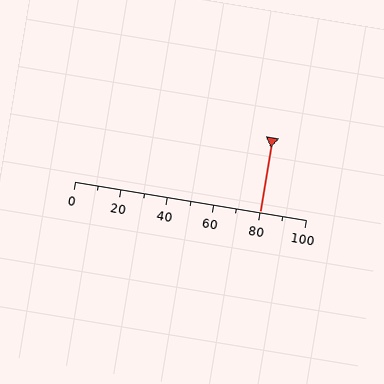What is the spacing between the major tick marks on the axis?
The major ticks are spaced 20 apart.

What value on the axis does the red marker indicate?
The marker indicates approximately 80.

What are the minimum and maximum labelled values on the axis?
The axis runs from 0 to 100.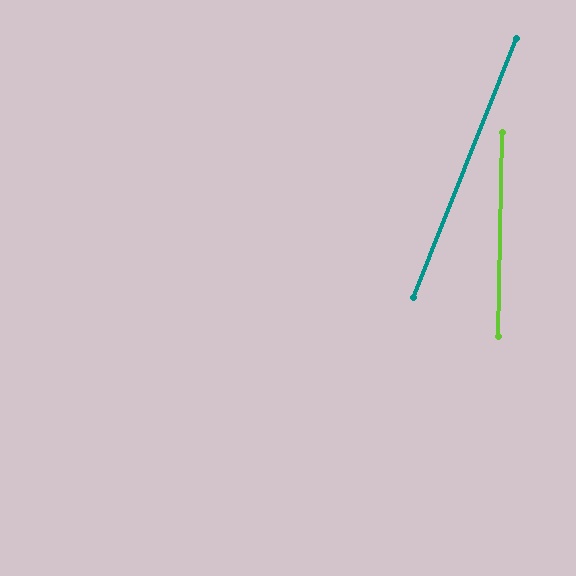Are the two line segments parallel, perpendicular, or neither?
Neither parallel nor perpendicular — they differ by about 21°.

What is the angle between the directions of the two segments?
Approximately 21 degrees.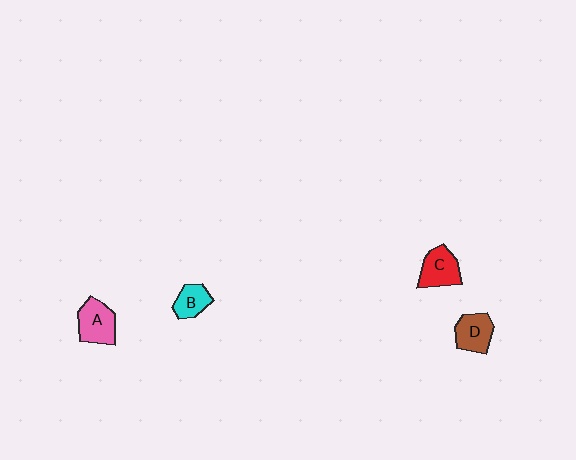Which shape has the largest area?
Shape A (pink).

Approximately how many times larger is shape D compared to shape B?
Approximately 1.3 times.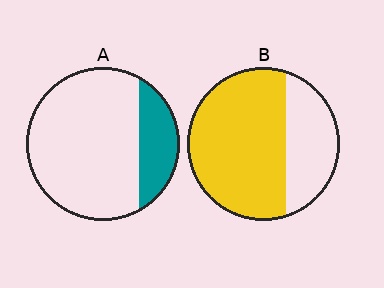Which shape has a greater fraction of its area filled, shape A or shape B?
Shape B.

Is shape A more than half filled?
No.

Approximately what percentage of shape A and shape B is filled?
A is approximately 20% and B is approximately 70%.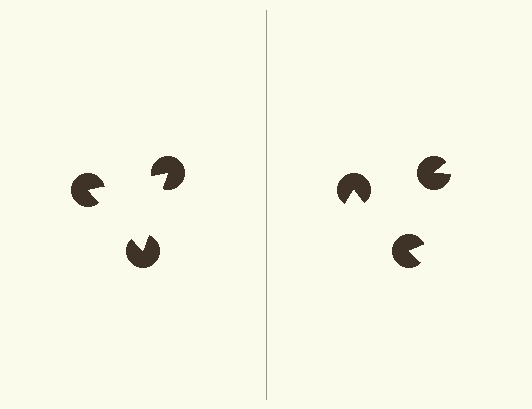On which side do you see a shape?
An illusory triangle appears on the left side. On the right side the wedge cuts are rotated, so no coherent shape forms.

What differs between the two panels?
The pac-man discs are positioned identically on both sides; only the wedge orientations differ. On the left they align to a triangle; on the right they are misaligned.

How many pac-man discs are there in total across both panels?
6 — 3 on each side.